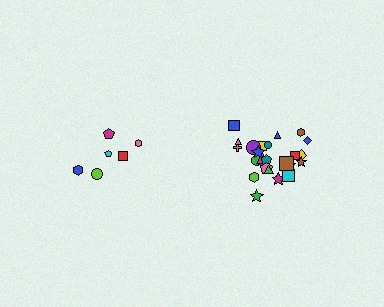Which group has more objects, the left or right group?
The right group.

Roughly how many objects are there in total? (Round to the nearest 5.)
Roughly 30 objects in total.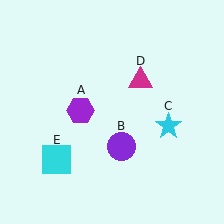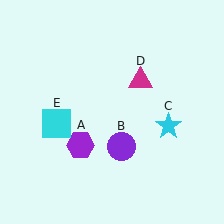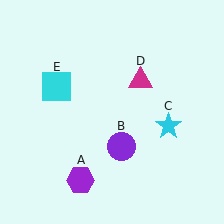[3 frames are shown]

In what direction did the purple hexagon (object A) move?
The purple hexagon (object A) moved down.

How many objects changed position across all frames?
2 objects changed position: purple hexagon (object A), cyan square (object E).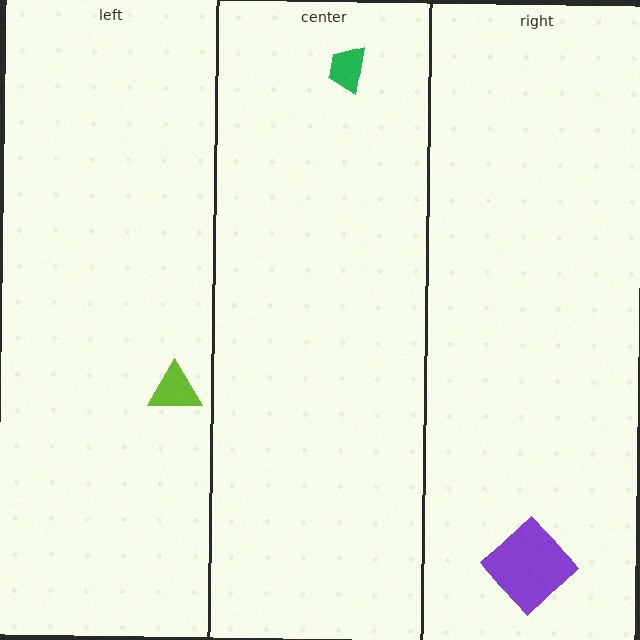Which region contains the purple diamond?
The right region.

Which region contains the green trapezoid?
The center region.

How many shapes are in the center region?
1.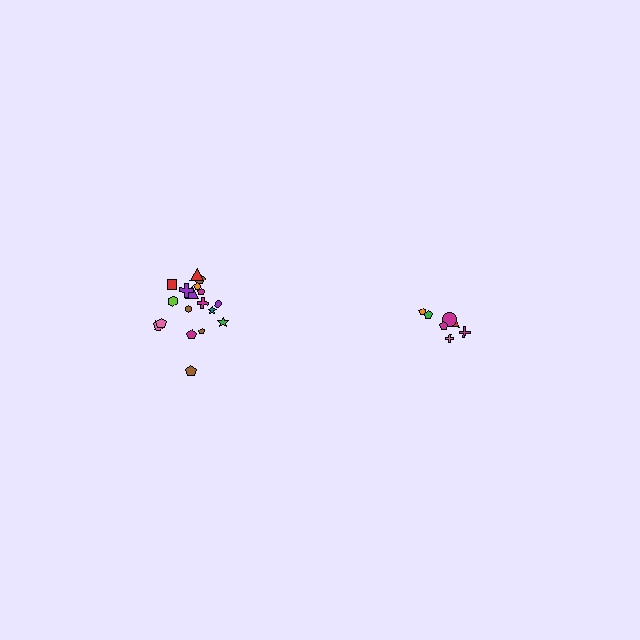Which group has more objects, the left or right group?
The left group.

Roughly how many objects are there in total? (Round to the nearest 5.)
Roughly 25 objects in total.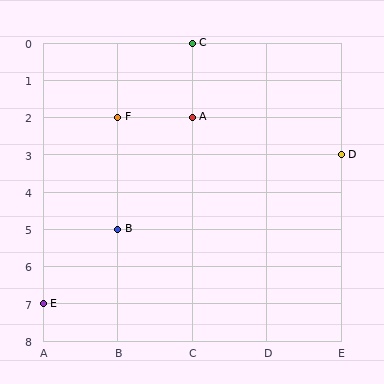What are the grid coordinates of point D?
Point D is at grid coordinates (E, 3).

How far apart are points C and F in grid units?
Points C and F are 1 column and 2 rows apart (about 2.2 grid units diagonally).